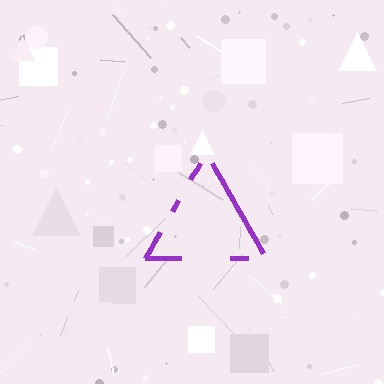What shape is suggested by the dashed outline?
The dashed outline suggests a triangle.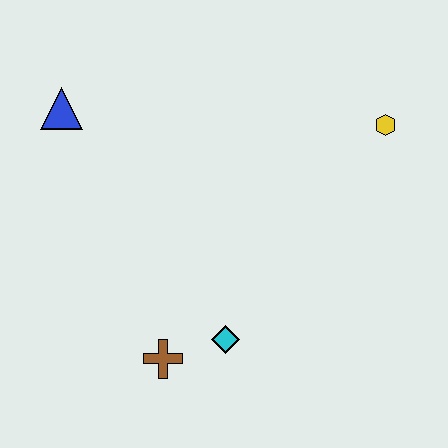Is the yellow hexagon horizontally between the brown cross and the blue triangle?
No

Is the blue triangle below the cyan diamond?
No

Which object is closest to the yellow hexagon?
The cyan diamond is closest to the yellow hexagon.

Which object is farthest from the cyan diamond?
The blue triangle is farthest from the cyan diamond.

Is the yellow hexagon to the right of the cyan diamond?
Yes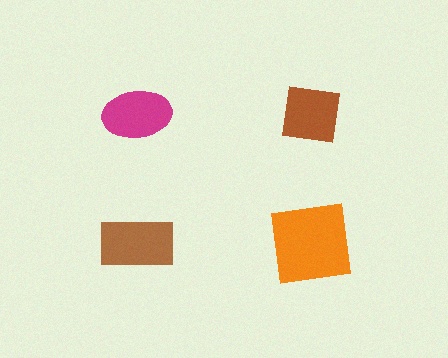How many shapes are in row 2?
2 shapes.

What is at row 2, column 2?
An orange square.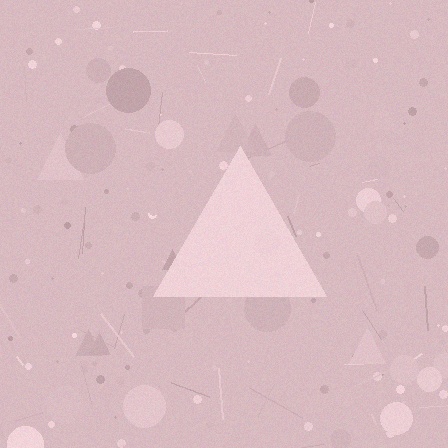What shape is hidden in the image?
A triangle is hidden in the image.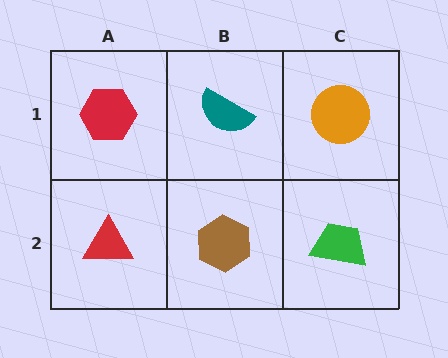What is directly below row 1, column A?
A red triangle.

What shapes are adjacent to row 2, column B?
A teal semicircle (row 1, column B), a red triangle (row 2, column A), a green trapezoid (row 2, column C).